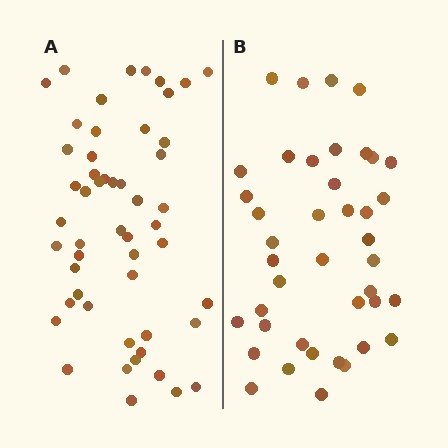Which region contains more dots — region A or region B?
Region A (the left region) has more dots.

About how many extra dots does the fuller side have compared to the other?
Region A has roughly 12 or so more dots than region B.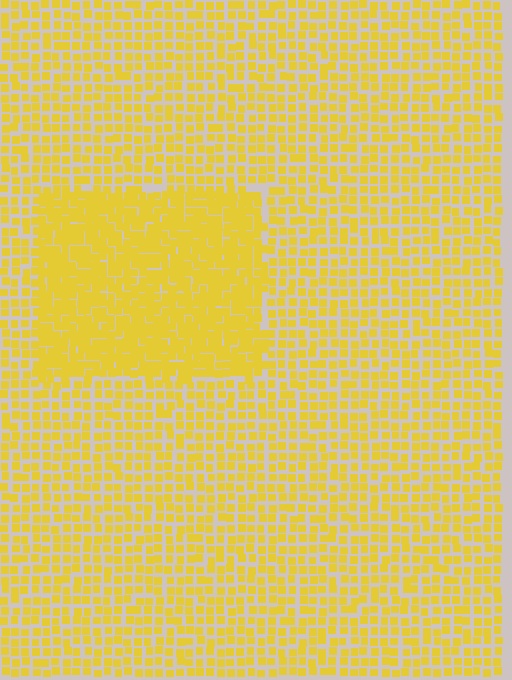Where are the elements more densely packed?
The elements are more densely packed inside the rectangle boundary.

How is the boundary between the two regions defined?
The boundary is defined by a change in element density (approximately 1.8x ratio). All elements are the same color, size, and shape.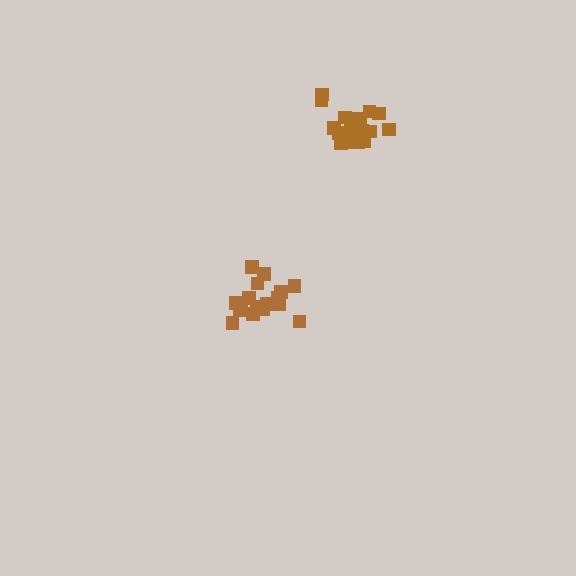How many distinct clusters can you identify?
There are 2 distinct clusters.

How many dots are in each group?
Group 1: 18 dots, Group 2: 21 dots (39 total).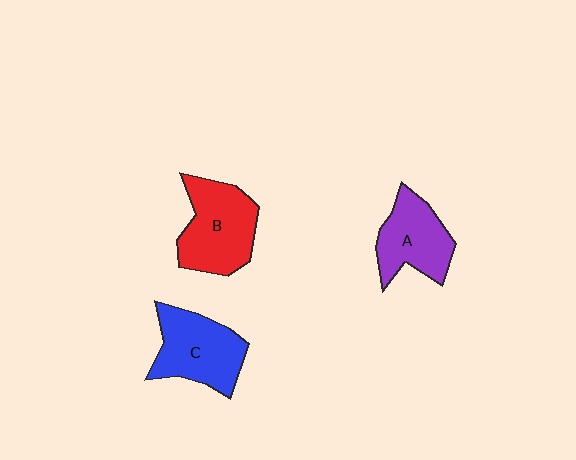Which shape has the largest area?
Shape B (red).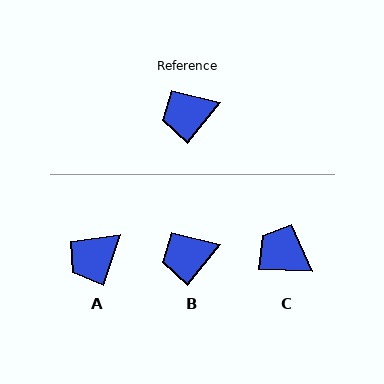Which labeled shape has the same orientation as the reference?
B.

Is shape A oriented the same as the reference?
No, it is off by about 21 degrees.